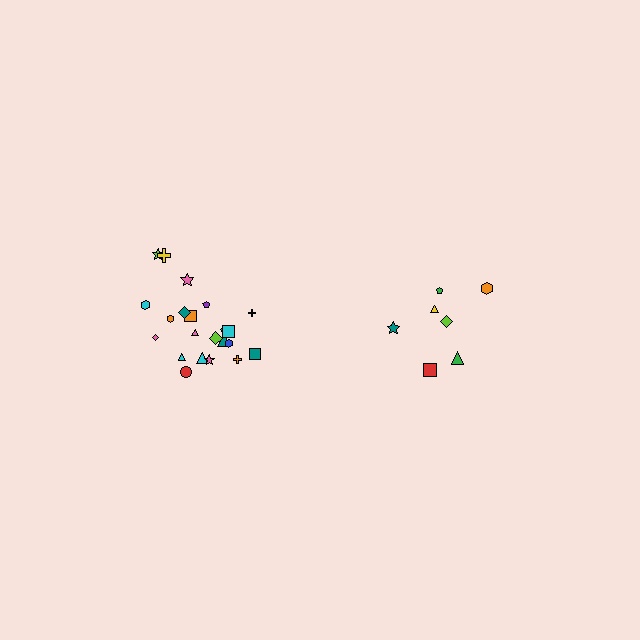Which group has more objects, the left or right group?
The left group.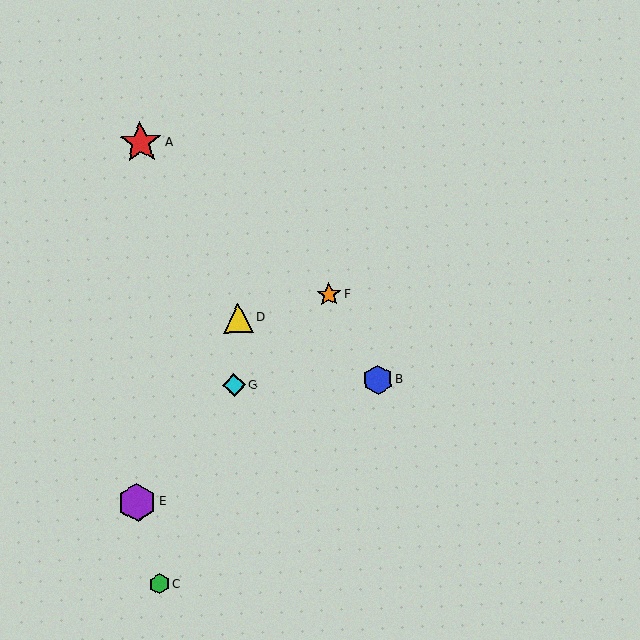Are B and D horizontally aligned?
No, B is at y≈380 and D is at y≈318.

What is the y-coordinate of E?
Object E is at y≈502.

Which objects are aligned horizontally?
Objects B, G are aligned horizontally.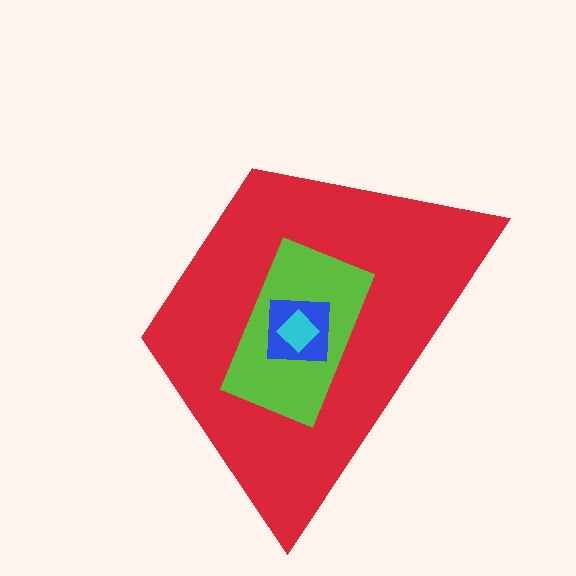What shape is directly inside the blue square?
The cyan diamond.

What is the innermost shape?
The cyan diamond.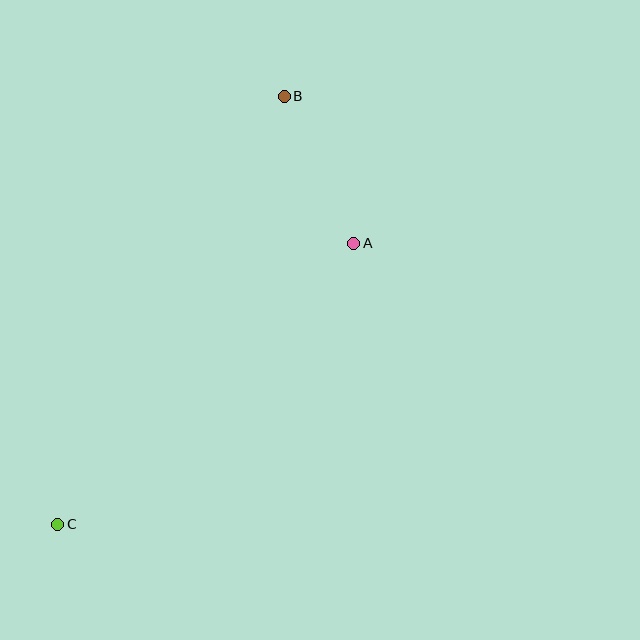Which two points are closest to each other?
Points A and B are closest to each other.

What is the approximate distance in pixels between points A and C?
The distance between A and C is approximately 408 pixels.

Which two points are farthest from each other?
Points B and C are farthest from each other.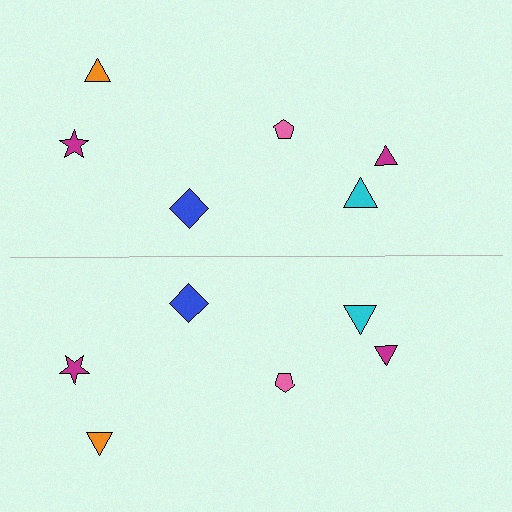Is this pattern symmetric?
Yes, this pattern has bilateral (reflection) symmetry.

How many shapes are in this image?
There are 12 shapes in this image.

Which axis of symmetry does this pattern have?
The pattern has a horizontal axis of symmetry running through the center of the image.